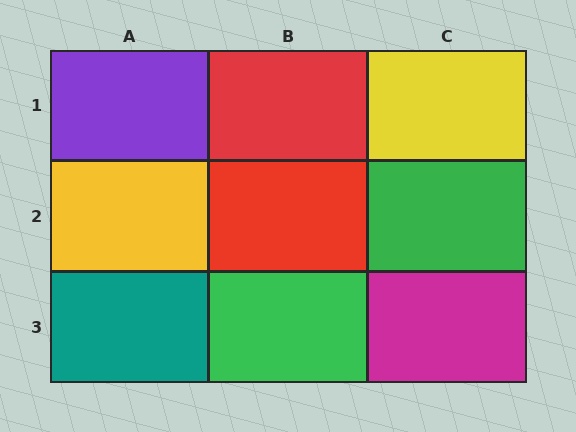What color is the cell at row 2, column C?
Green.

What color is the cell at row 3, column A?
Teal.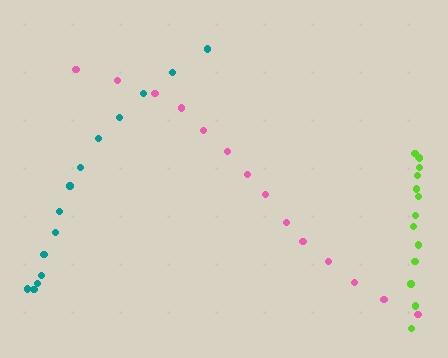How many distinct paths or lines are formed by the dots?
There are 3 distinct paths.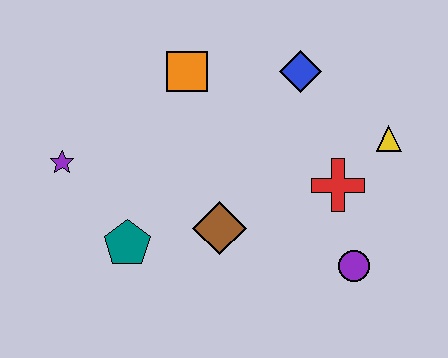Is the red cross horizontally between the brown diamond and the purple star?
No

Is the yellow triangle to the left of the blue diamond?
No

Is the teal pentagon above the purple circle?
Yes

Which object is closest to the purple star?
The teal pentagon is closest to the purple star.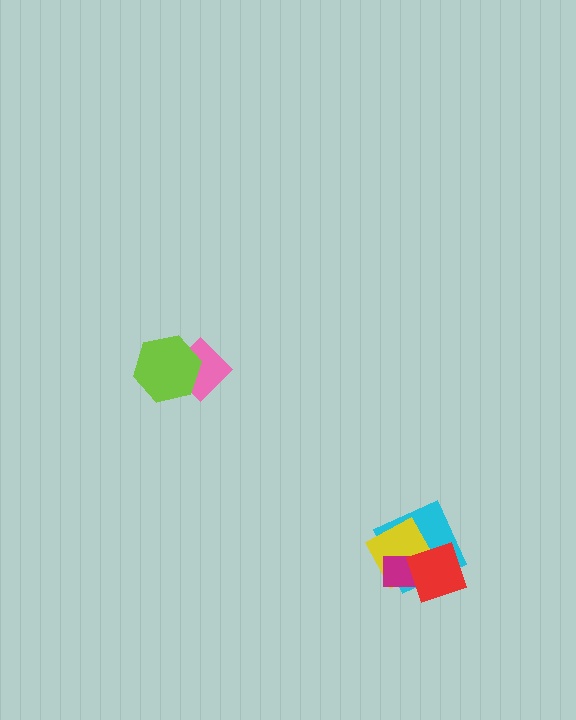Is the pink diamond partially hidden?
Yes, it is partially covered by another shape.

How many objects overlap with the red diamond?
3 objects overlap with the red diamond.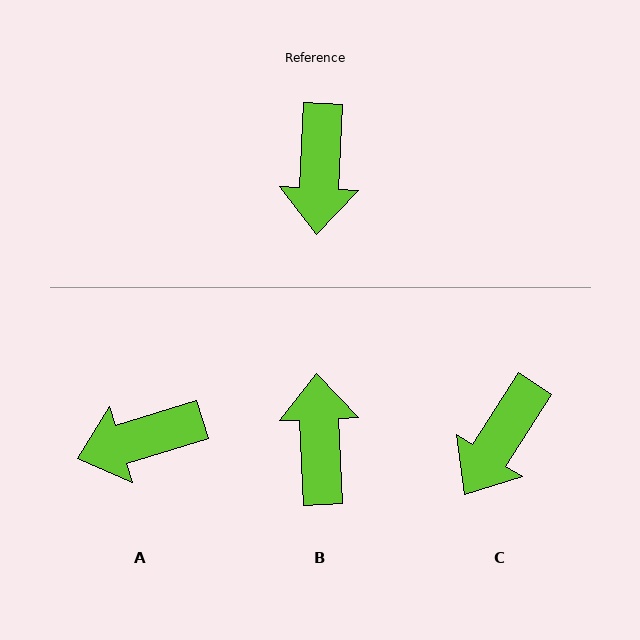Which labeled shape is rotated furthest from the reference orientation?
B, about 174 degrees away.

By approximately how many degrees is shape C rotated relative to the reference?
Approximately 30 degrees clockwise.